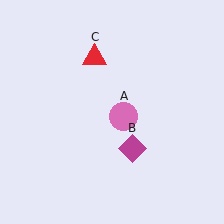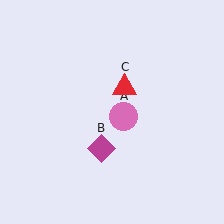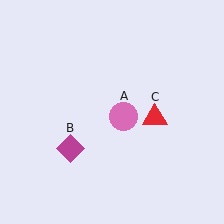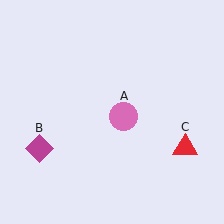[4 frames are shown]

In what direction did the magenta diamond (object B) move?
The magenta diamond (object B) moved left.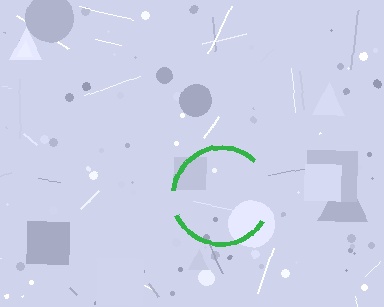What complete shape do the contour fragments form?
The contour fragments form a circle.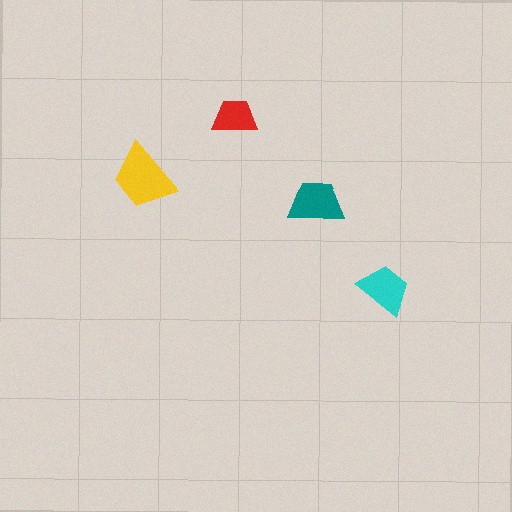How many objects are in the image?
There are 4 objects in the image.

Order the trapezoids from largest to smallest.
the yellow one, the teal one, the cyan one, the red one.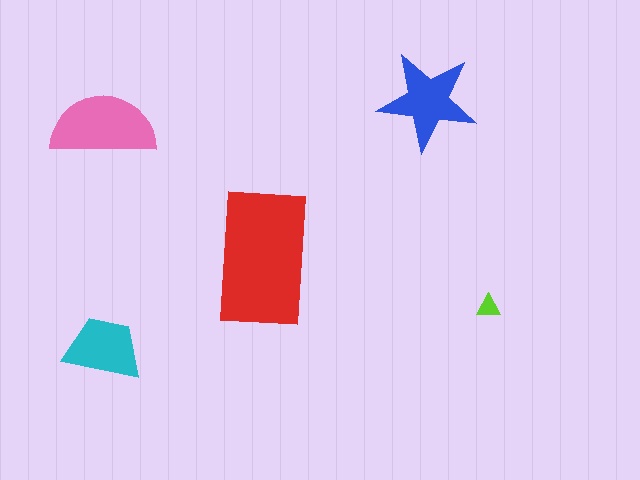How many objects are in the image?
There are 5 objects in the image.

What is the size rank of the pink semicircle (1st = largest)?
2nd.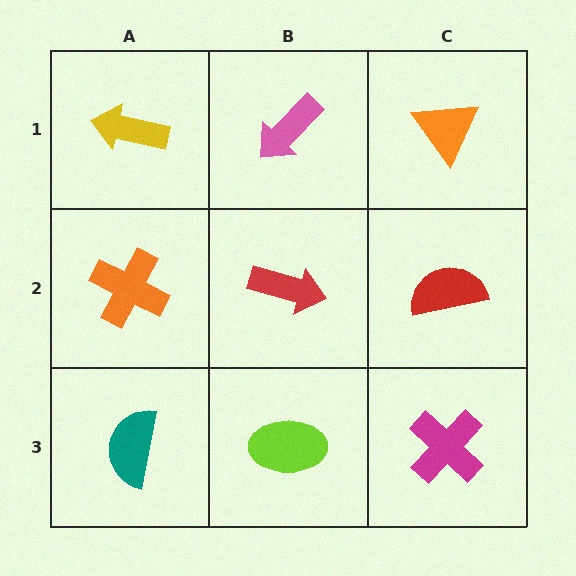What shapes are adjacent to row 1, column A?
An orange cross (row 2, column A), a pink arrow (row 1, column B).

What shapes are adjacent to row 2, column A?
A yellow arrow (row 1, column A), a teal semicircle (row 3, column A), a red arrow (row 2, column B).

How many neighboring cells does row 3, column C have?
2.